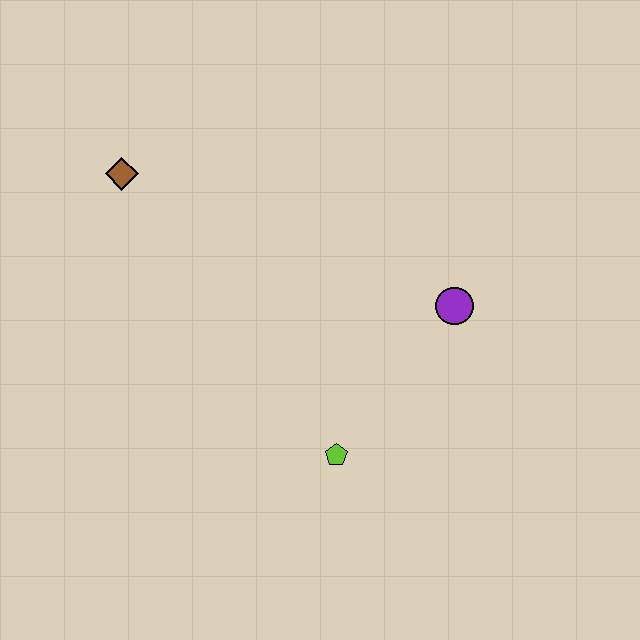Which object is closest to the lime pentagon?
The purple circle is closest to the lime pentagon.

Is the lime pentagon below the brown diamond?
Yes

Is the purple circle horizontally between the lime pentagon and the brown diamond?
No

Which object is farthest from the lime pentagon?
The brown diamond is farthest from the lime pentagon.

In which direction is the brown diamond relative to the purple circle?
The brown diamond is to the left of the purple circle.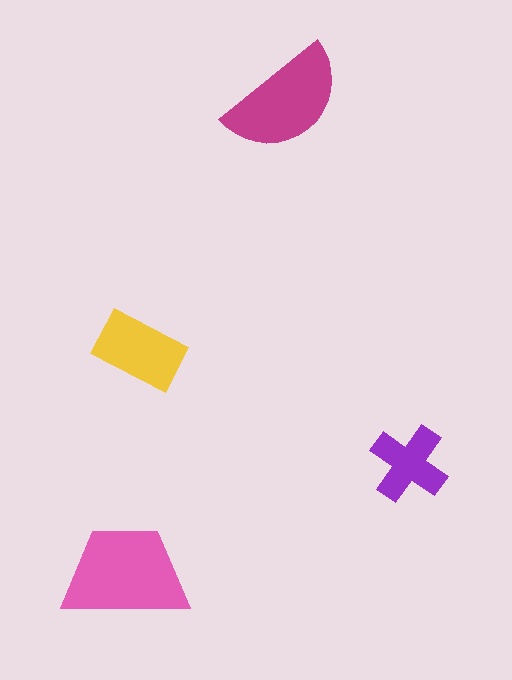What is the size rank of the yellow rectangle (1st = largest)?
3rd.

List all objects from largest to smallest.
The pink trapezoid, the magenta semicircle, the yellow rectangle, the purple cross.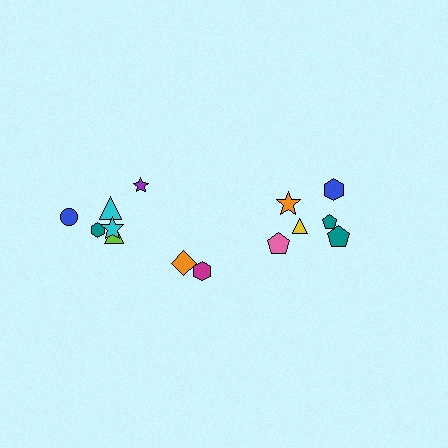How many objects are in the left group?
There are 8 objects.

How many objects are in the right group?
There are 6 objects.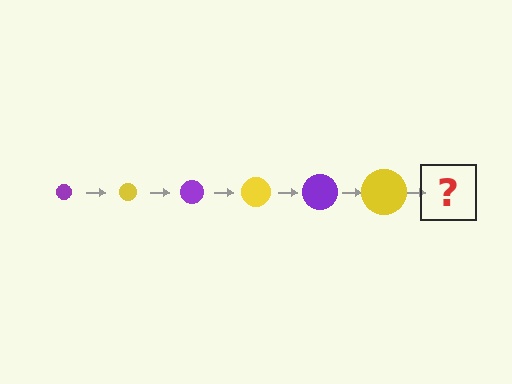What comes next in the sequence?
The next element should be a purple circle, larger than the previous one.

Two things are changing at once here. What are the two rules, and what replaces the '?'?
The two rules are that the circle grows larger each step and the color cycles through purple and yellow. The '?' should be a purple circle, larger than the previous one.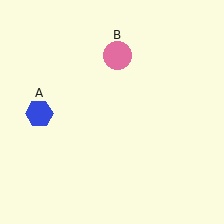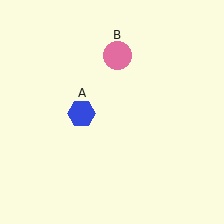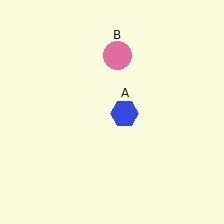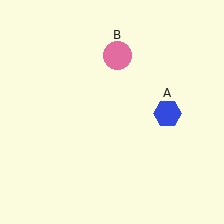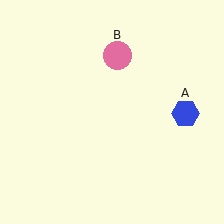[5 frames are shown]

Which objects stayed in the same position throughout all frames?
Pink circle (object B) remained stationary.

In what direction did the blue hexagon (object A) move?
The blue hexagon (object A) moved right.